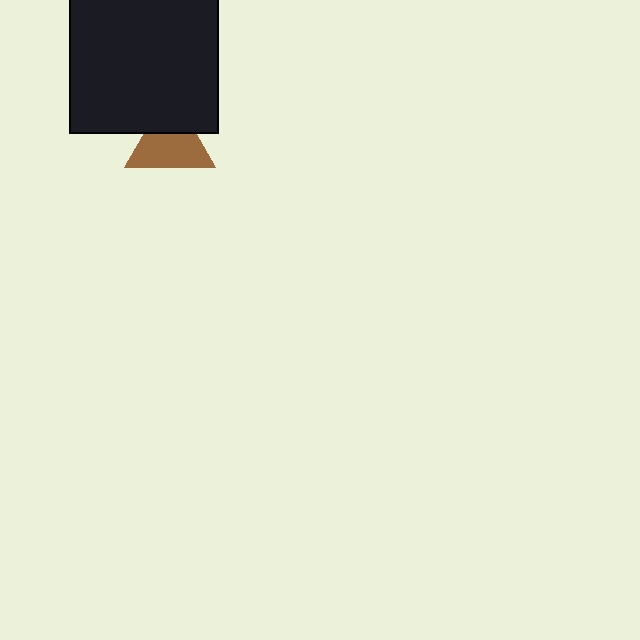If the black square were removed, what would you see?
You would see the complete brown triangle.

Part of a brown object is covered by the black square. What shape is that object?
It is a triangle.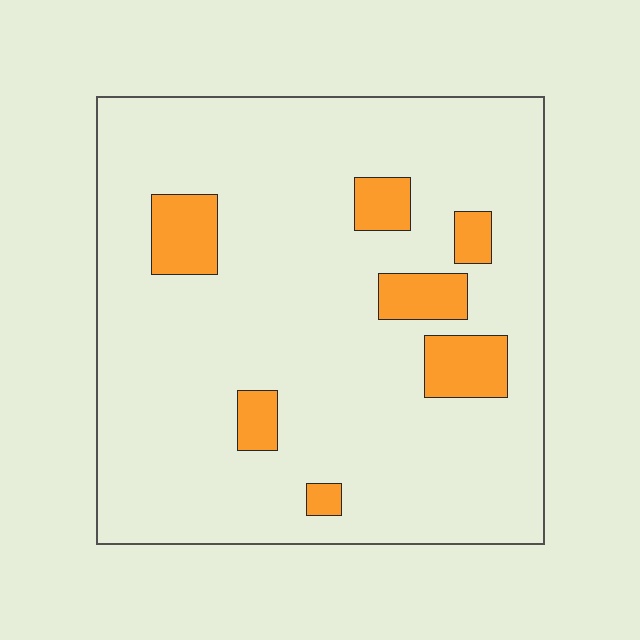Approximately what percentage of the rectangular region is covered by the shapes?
Approximately 10%.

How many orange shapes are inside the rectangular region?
7.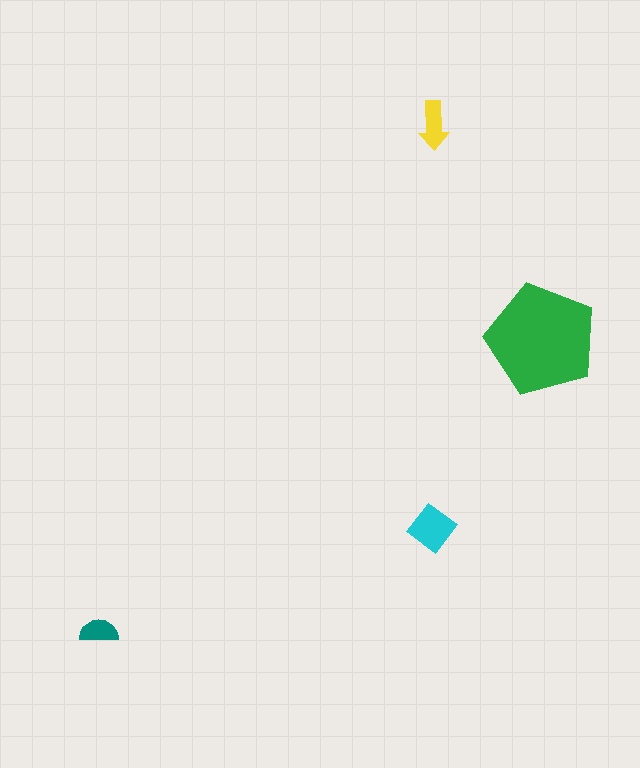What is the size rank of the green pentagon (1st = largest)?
1st.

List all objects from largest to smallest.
The green pentagon, the cyan diamond, the yellow arrow, the teal semicircle.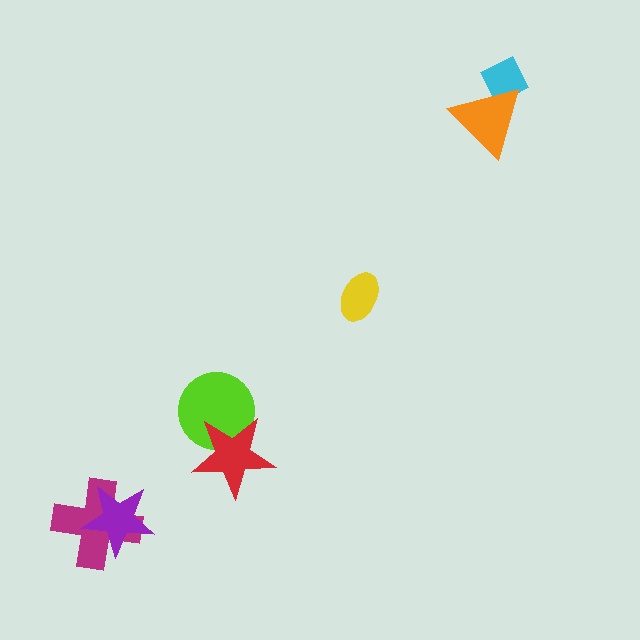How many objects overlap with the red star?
1 object overlaps with the red star.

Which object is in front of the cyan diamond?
The orange triangle is in front of the cyan diamond.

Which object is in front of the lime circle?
The red star is in front of the lime circle.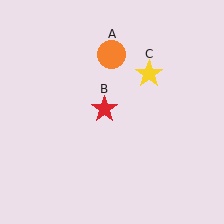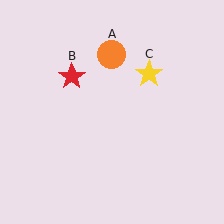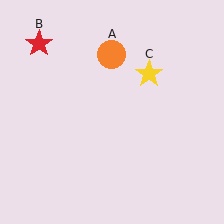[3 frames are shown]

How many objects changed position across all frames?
1 object changed position: red star (object B).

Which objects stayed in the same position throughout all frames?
Orange circle (object A) and yellow star (object C) remained stationary.